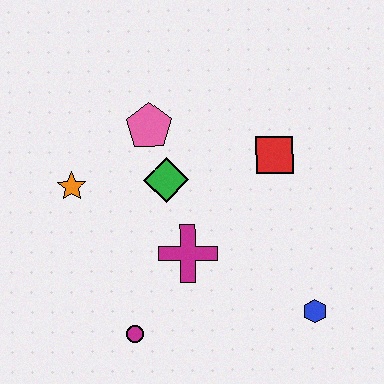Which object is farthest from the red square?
The magenta circle is farthest from the red square.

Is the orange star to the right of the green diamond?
No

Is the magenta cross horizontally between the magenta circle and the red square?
Yes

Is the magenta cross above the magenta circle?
Yes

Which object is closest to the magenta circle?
The magenta cross is closest to the magenta circle.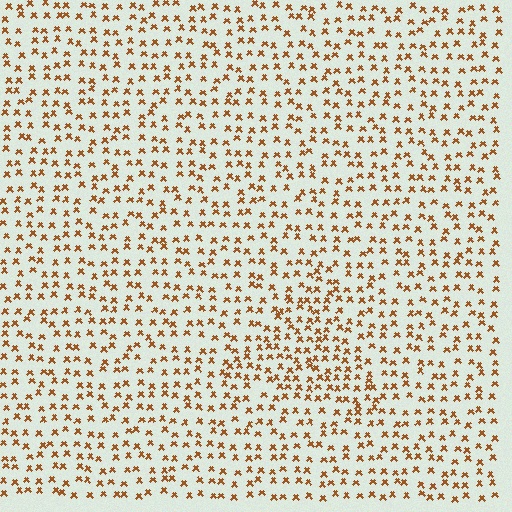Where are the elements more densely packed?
The elements are more densely packed inside the triangle boundary.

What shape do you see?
I see a triangle.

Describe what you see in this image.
The image contains small brown elements arranged at two different densities. A triangle-shaped region is visible where the elements are more densely packed than the surrounding area.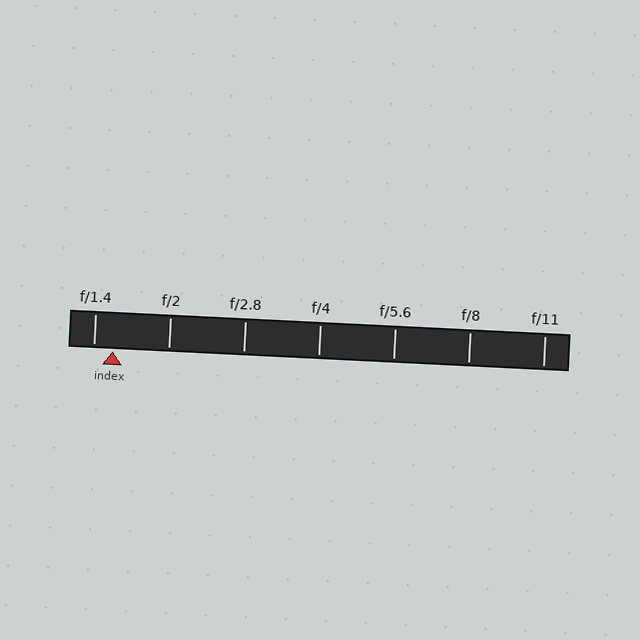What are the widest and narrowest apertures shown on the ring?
The widest aperture shown is f/1.4 and the narrowest is f/11.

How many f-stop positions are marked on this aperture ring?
There are 7 f-stop positions marked.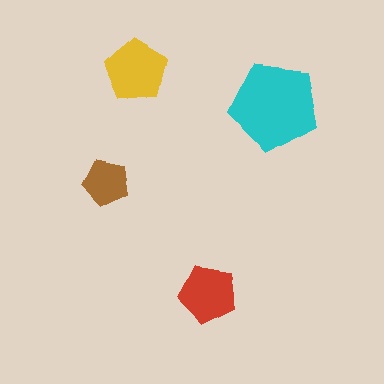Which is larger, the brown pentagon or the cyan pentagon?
The cyan one.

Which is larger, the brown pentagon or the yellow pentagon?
The yellow one.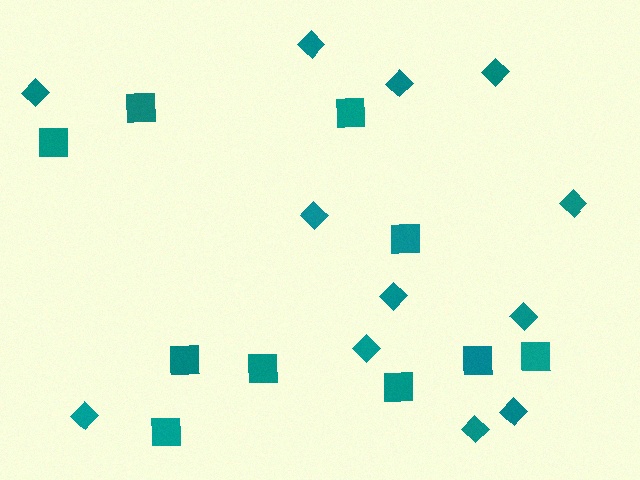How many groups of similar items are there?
There are 2 groups: one group of squares (10) and one group of diamonds (12).